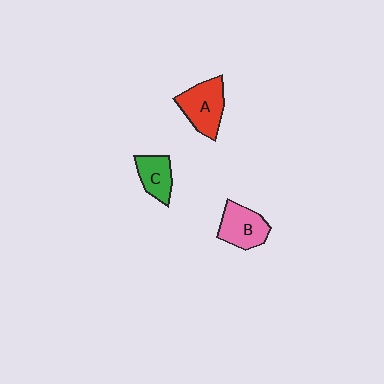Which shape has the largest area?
Shape A (red).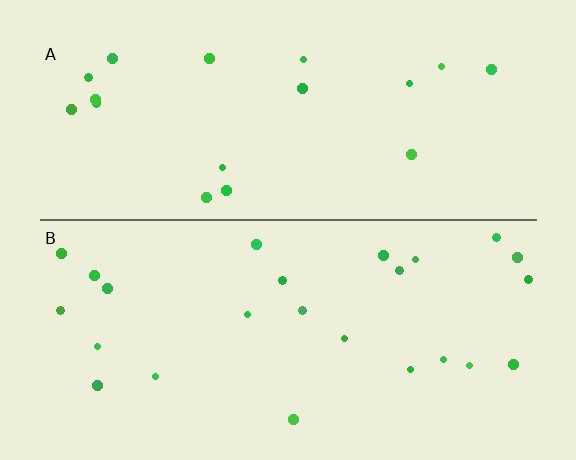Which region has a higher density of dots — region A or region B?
B (the bottom).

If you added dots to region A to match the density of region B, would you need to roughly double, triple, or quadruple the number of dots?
Approximately double.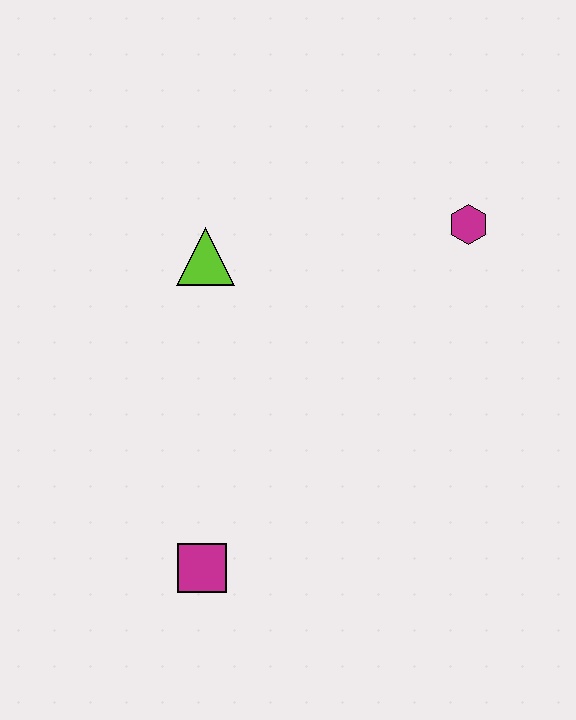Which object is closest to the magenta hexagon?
The lime triangle is closest to the magenta hexagon.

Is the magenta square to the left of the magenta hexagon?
Yes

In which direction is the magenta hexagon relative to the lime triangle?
The magenta hexagon is to the right of the lime triangle.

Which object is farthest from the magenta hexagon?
The magenta square is farthest from the magenta hexagon.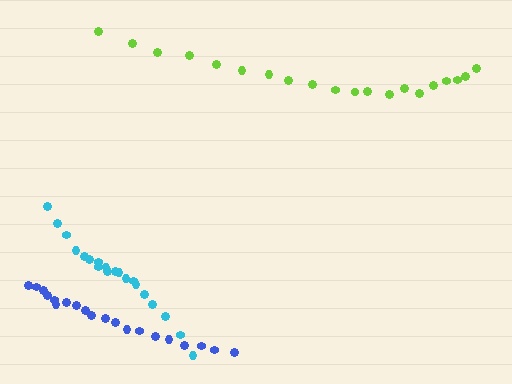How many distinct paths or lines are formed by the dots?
There are 3 distinct paths.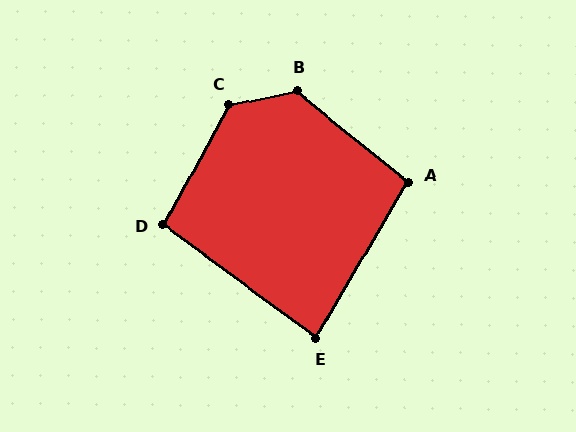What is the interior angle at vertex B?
Approximately 129 degrees (obtuse).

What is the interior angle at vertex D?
Approximately 97 degrees (obtuse).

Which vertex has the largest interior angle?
C, at approximately 131 degrees.